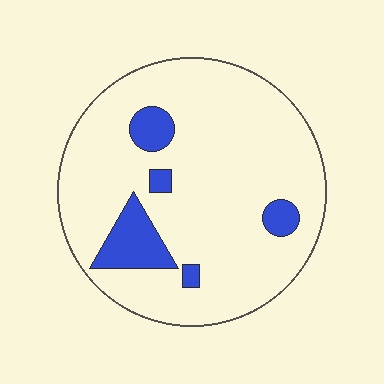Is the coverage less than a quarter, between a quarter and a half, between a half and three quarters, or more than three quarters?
Less than a quarter.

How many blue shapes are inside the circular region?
5.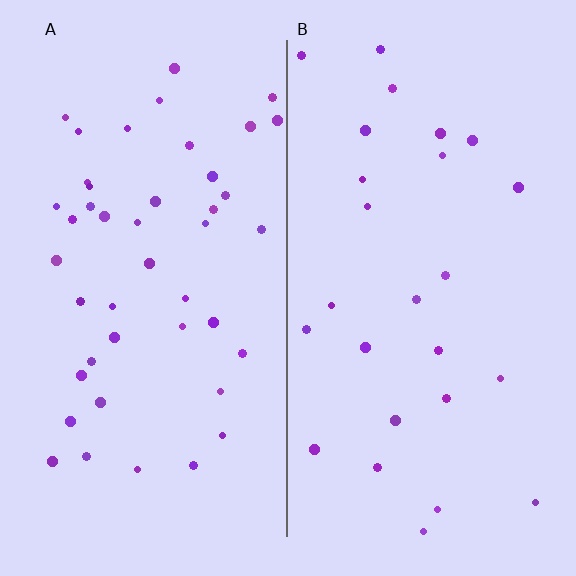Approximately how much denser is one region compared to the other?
Approximately 1.7× — region A over region B.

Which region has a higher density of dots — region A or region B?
A (the left).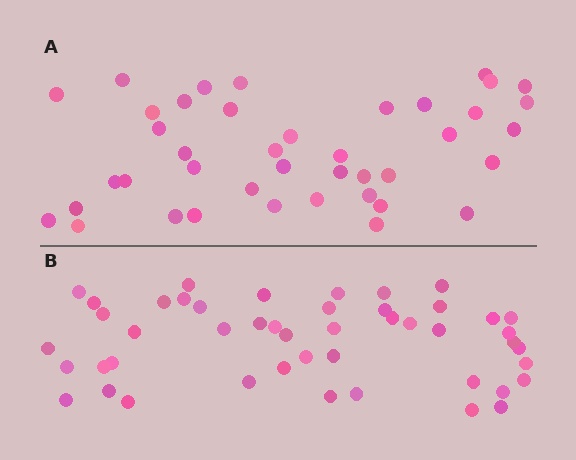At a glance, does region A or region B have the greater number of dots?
Region B (the bottom region) has more dots.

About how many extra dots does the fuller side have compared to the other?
Region B has about 6 more dots than region A.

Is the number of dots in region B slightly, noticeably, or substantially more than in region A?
Region B has only slightly more — the two regions are fairly close. The ratio is roughly 1.1 to 1.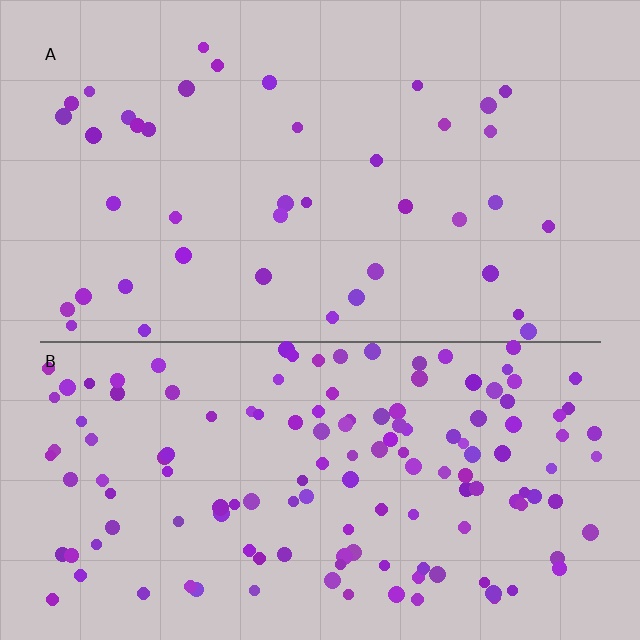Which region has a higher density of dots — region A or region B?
B (the bottom).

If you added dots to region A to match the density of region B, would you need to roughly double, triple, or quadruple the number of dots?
Approximately triple.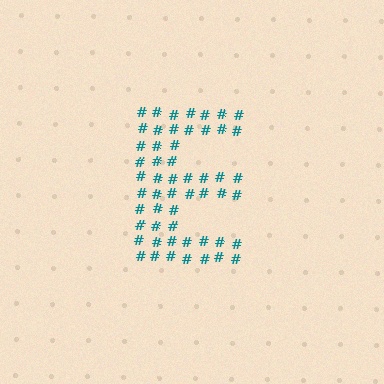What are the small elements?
The small elements are hash symbols.